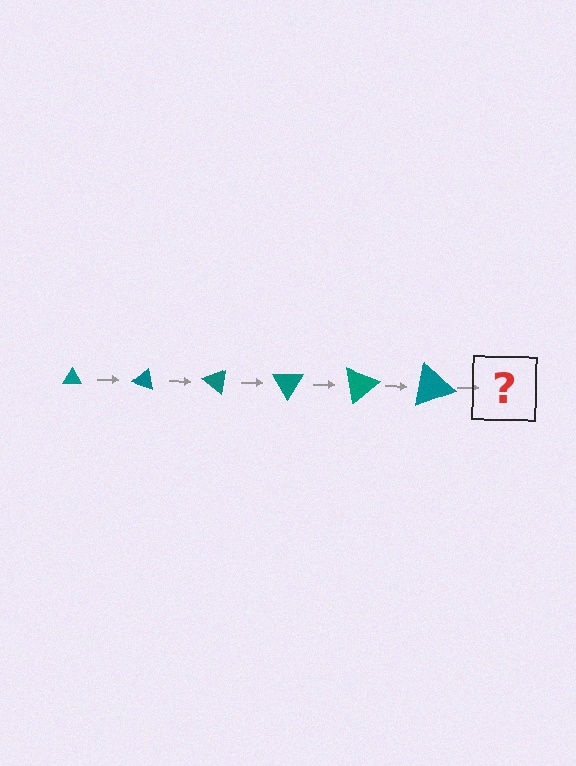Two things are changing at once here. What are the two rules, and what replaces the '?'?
The two rules are that the triangle grows larger each step and it rotates 20 degrees each step. The '?' should be a triangle, larger than the previous one and rotated 120 degrees from the start.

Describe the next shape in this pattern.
It should be a triangle, larger than the previous one and rotated 120 degrees from the start.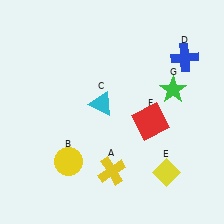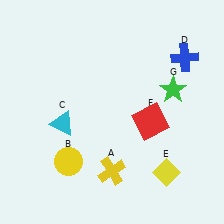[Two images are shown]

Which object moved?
The cyan triangle (C) moved left.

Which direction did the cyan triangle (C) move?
The cyan triangle (C) moved left.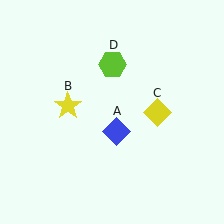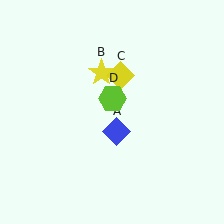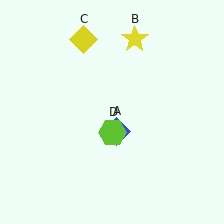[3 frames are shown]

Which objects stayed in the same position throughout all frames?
Blue diamond (object A) remained stationary.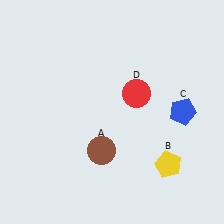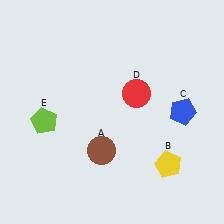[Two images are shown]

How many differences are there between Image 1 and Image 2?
There is 1 difference between the two images.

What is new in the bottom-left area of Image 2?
A lime pentagon (E) was added in the bottom-left area of Image 2.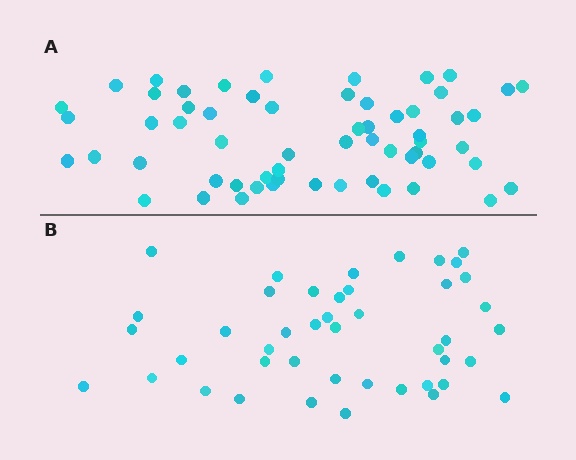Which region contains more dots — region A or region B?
Region A (the top region) has more dots.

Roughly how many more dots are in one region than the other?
Region A has approximately 15 more dots than region B.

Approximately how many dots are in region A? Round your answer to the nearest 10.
About 60 dots.